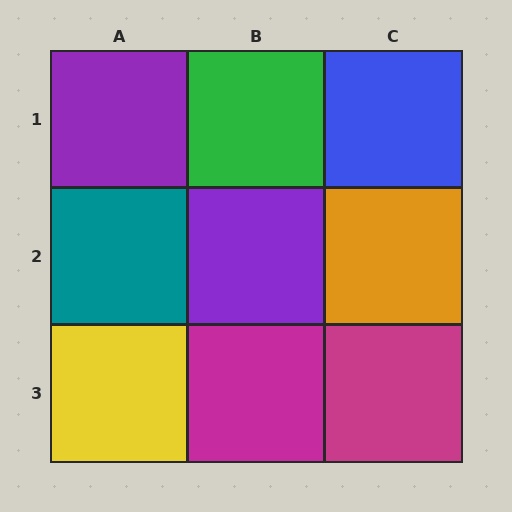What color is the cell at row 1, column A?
Purple.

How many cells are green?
1 cell is green.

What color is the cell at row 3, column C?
Magenta.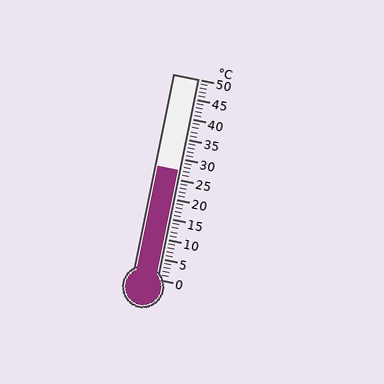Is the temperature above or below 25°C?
The temperature is above 25°C.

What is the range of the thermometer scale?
The thermometer scale ranges from 0°C to 50°C.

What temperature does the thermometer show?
The thermometer shows approximately 27°C.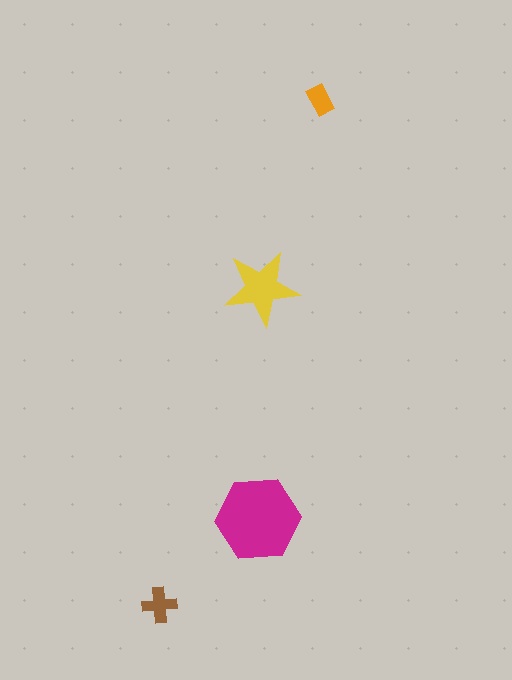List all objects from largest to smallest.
The magenta hexagon, the yellow star, the brown cross, the orange rectangle.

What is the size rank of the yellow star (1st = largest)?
2nd.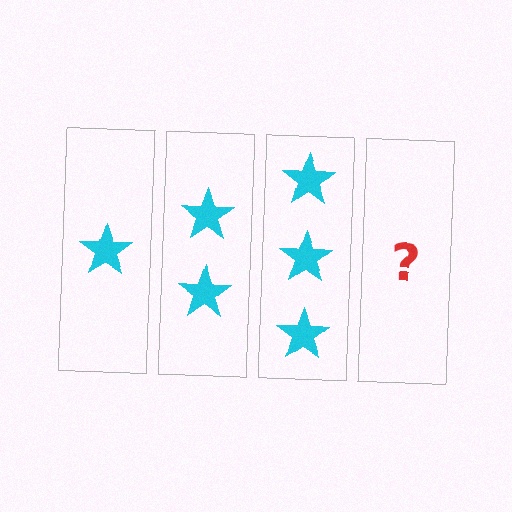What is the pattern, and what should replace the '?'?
The pattern is that each step adds one more star. The '?' should be 4 stars.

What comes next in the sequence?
The next element should be 4 stars.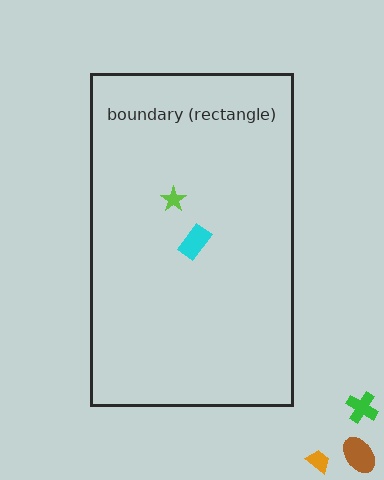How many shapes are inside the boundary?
2 inside, 3 outside.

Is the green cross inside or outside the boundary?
Outside.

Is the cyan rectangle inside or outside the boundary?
Inside.